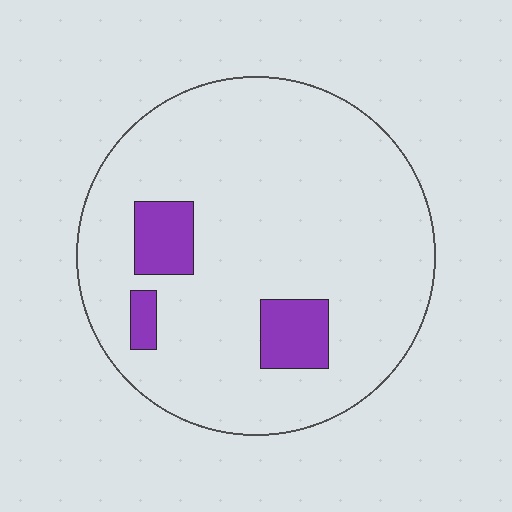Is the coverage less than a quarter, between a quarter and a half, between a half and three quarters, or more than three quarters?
Less than a quarter.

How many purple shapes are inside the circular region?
3.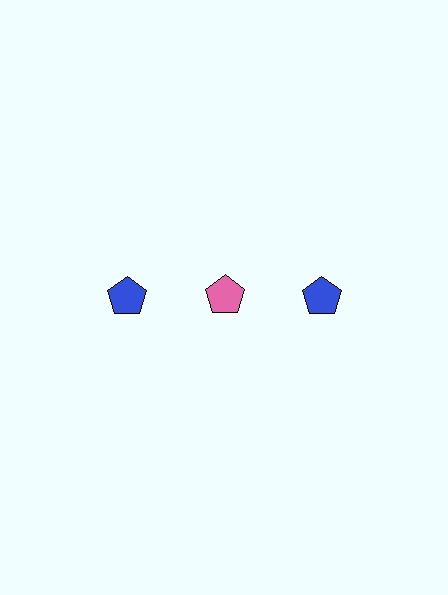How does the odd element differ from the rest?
It has a different color: pink instead of blue.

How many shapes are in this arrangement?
There are 3 shapes arranged in a grid pattern.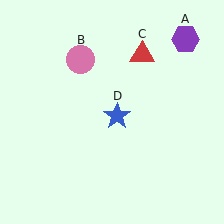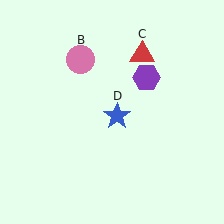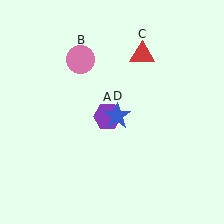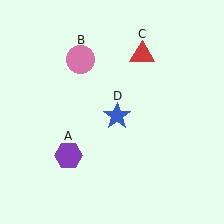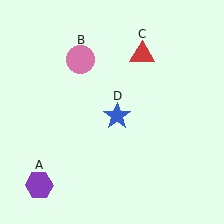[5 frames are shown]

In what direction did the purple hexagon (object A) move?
The purple hexagon (object A) moved down and to the left.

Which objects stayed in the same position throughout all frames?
Pink circle (object B) and red triangle (object C) and blue star (object D) remained stationary.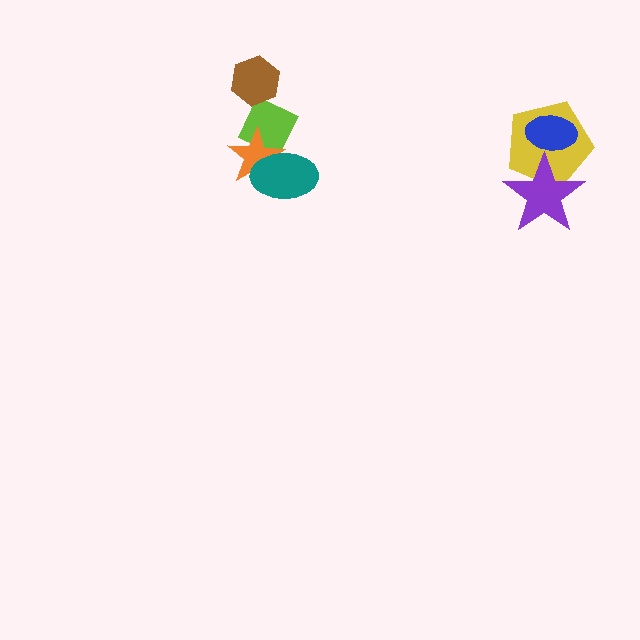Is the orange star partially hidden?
Yes, it is partially covered by another shape.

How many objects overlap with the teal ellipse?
2 objects overlap with the teal ellipse.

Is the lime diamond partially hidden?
Yes, it is partially covered by another shape.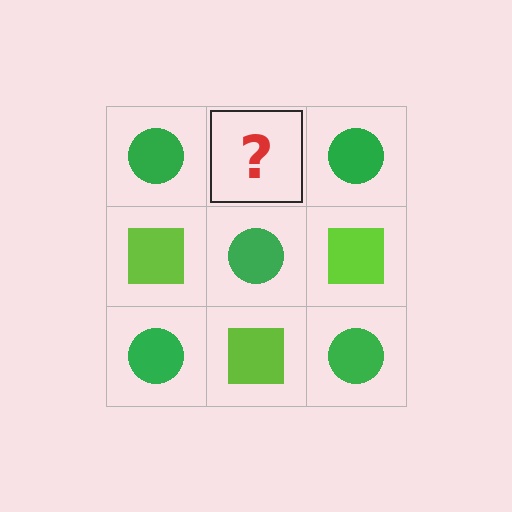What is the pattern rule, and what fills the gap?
The rule is that it alternates green circle and lime square in a checkerboard pattern. The gap should be filled with a lime square.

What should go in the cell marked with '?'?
The missing cell should contain a lime square.